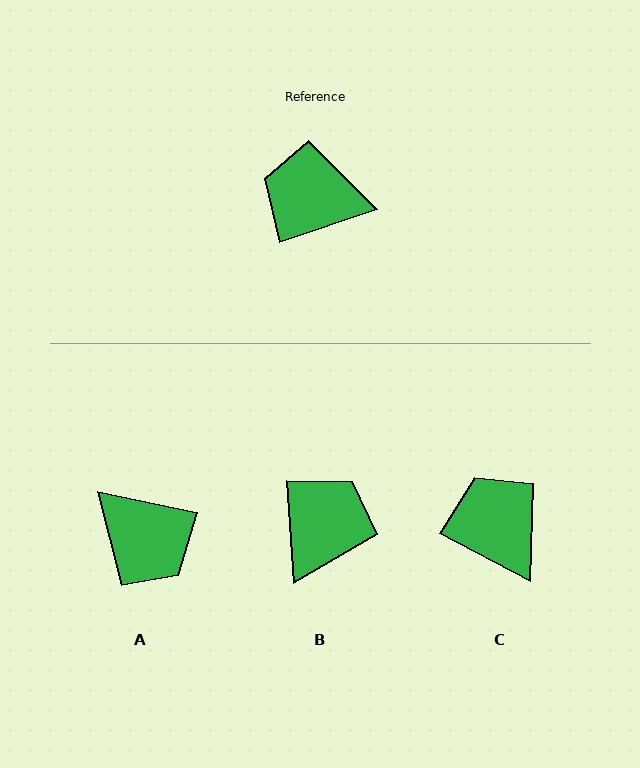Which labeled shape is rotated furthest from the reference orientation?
A, about 150 degrees away.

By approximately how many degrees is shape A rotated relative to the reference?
Approximately 150 degrees counter-clockwise.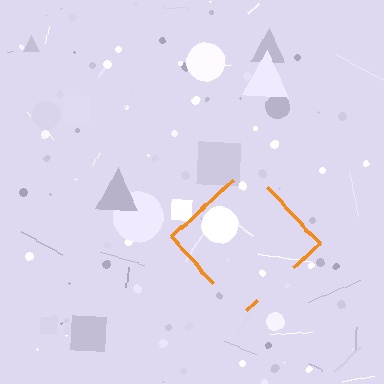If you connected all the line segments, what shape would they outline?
They would outline a diamond.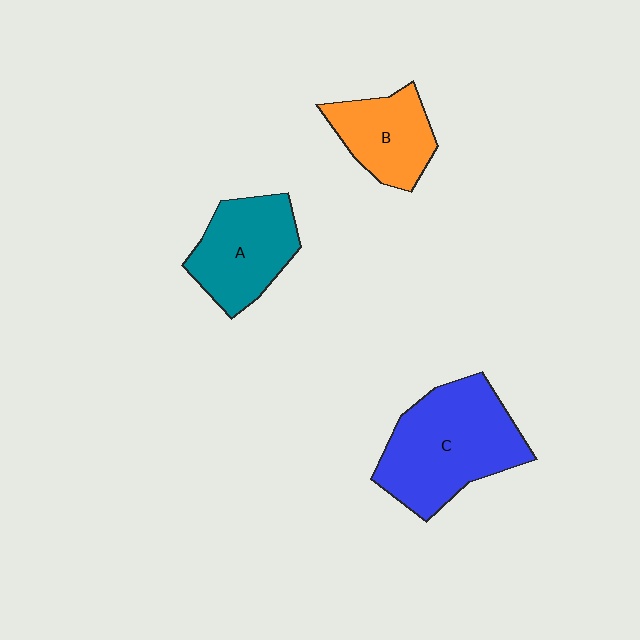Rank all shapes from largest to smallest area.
From largest to smallest: C (blue), A (teal), B (orange).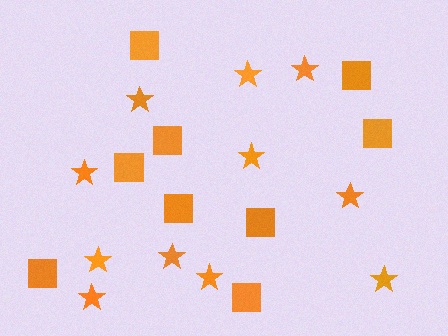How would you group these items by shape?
There are 2 groups: one group of stars (11) and one group of squares (9).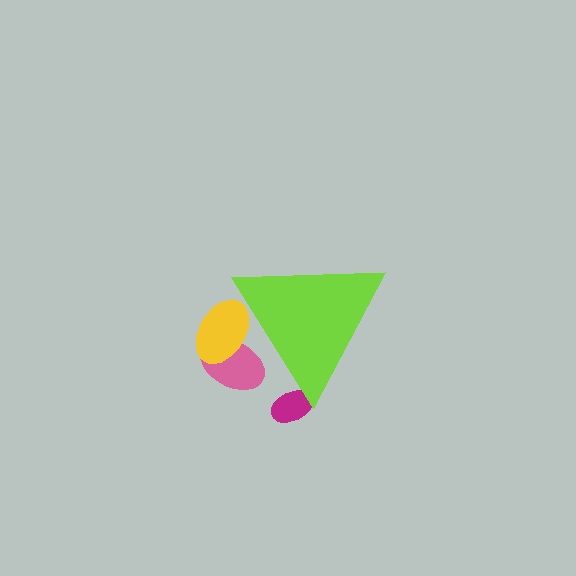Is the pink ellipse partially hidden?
Yes, the pink ellipse is partially hidden behind the lime triangle.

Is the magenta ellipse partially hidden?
Yes, the magenta ellipse is partially hidden behind the lime triangle.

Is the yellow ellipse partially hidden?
Yes, the yellow ellipse is partially hidden behind the lime triangle.